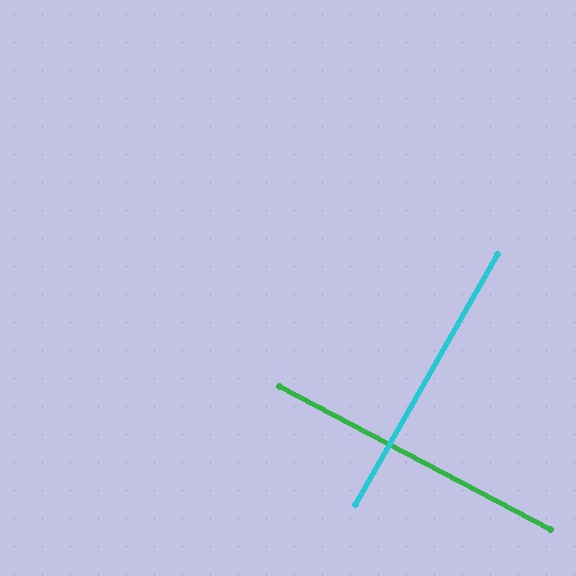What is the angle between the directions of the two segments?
Approximately 88 degrees.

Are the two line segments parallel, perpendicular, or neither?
Perpendicular — they meet at approximately 88°.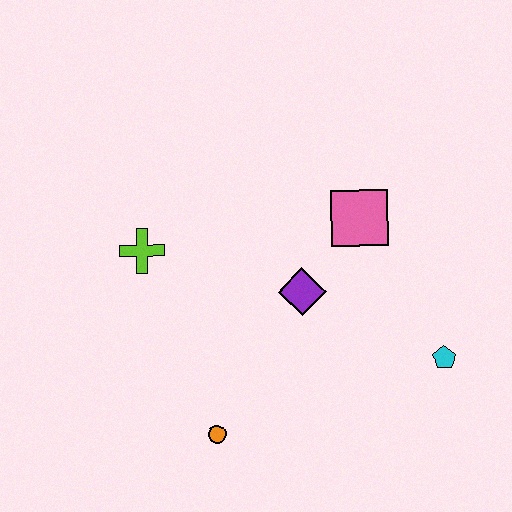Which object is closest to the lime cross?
The purple diamond is closest to the lime cross.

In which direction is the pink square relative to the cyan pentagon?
The pink square is above the cyan pentagon.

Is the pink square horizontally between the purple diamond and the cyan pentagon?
Yes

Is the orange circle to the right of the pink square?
No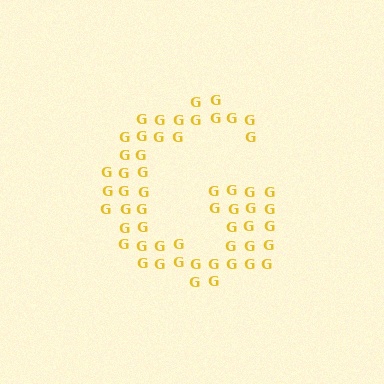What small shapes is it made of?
It is made of small letter G's.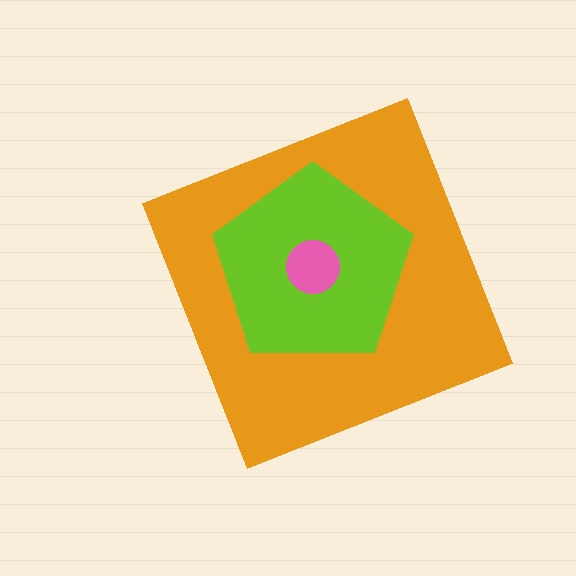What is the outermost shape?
The orange diamond.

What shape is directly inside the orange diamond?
The lime pentagon.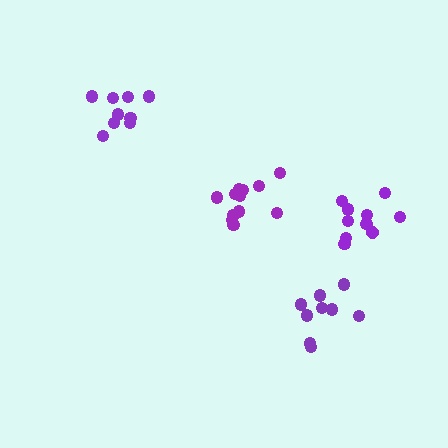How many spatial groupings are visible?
There are 4 spatial groupings.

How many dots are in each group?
Group 1: 10 dots, Group 2: 9 dots, Group 3: 12 dots, Group 4: 9 dots (40 total).